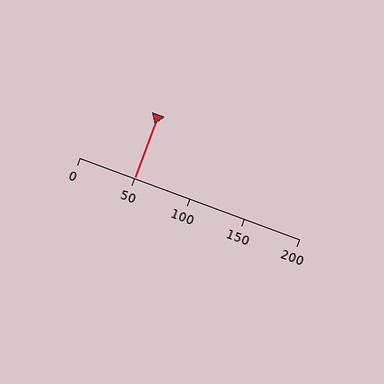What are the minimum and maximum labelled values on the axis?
The axis runs from 0 to 200.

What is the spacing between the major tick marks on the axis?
The major ticks are spaced 50 apart.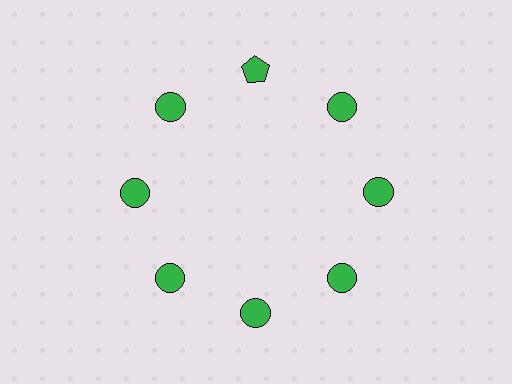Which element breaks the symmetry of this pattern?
The green pentagon at roughly the 12 o'clock position breaks the symmetry. All other shapes are green circles.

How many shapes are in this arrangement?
There are 8 shapes arranged in a ring pattern.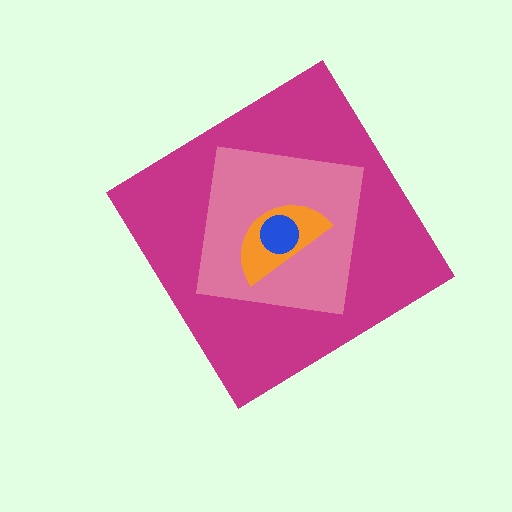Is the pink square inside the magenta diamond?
Yes.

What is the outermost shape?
The magenta diamond.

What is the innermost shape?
The blue circle.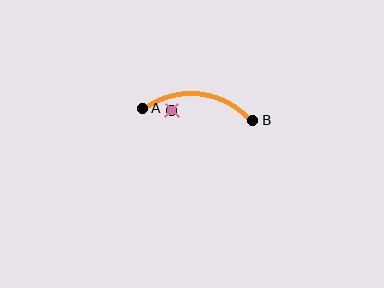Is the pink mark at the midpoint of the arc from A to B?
No — the pink mark does not lie on the arc at all. It sits slightly inside the curve.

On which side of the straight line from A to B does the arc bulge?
The arc bulges above the straight line connecting A and B.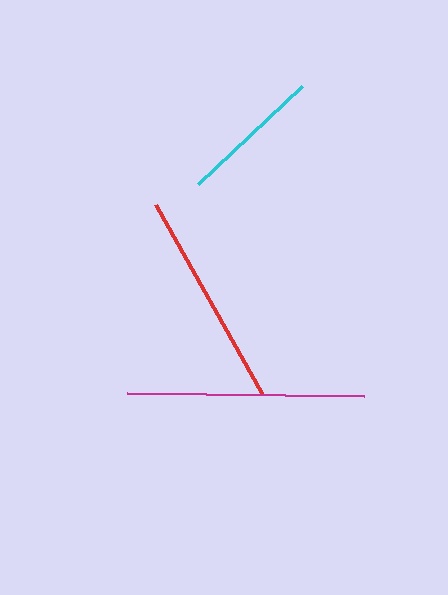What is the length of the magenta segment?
The magenta segment is approximately 237 pixels long.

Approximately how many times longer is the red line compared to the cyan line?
The red line is approximately 1.5 times the length of the cyan line.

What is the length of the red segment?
The red segment is approximately 218 pixels long.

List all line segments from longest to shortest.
From longest to shortest: magenta, red, cyan.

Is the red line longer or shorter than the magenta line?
The magenta line is longer than the red line.